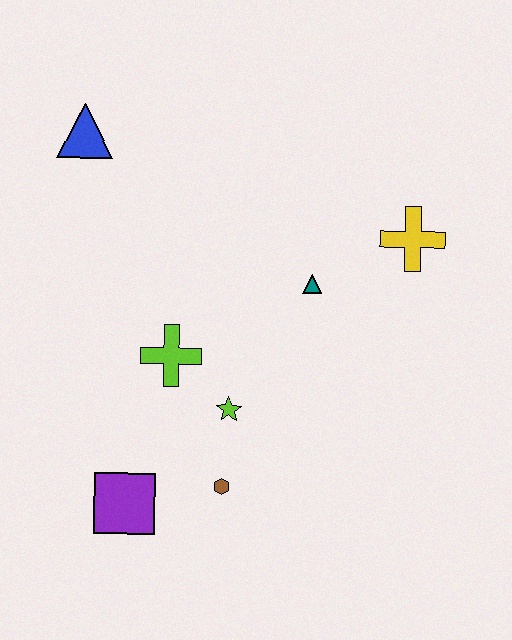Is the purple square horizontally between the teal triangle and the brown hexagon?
No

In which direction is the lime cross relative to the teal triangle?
The lime cross is to the left of the teal triangle.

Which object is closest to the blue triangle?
The lime cross is closest to the blue triangle.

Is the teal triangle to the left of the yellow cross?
Yes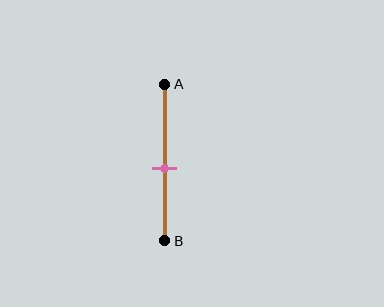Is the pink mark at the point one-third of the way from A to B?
No, the mark is at about 55% from A, not at the 33% one-third point.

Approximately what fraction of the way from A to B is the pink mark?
The pink mark is approximately 55% of the way from A to B.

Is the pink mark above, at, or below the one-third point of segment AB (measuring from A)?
The pink mark is below the one-third point of segment AB.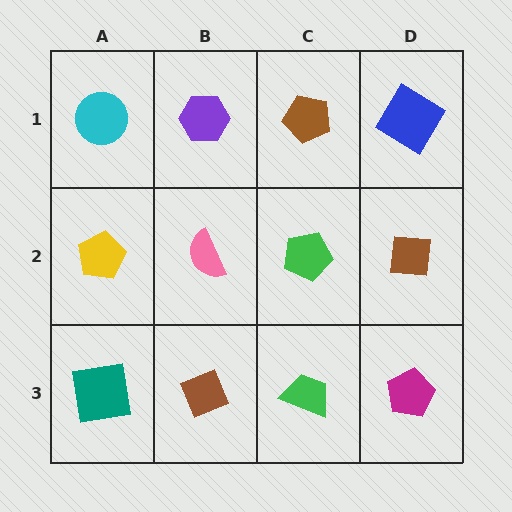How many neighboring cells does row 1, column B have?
3.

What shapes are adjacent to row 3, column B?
A pink semicircle (row 2, column B), a teal square (row 3, column A), a green trapezoid (row 3, column C).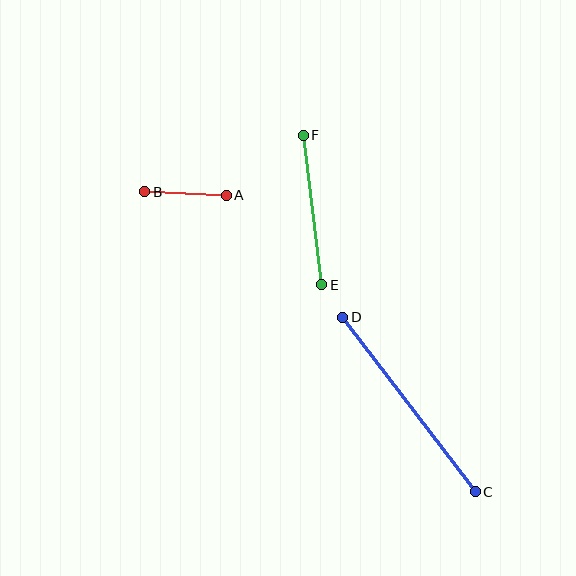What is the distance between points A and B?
The distance is approximately 81 pixels.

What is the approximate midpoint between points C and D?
The midpoint is at approximately (409, 404) pixels.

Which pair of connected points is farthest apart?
Points C and D are farthest apart.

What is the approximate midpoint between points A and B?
The midpoint is at approximately (186, 194) pixels.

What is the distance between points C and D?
The distance is approximately 219 pixels.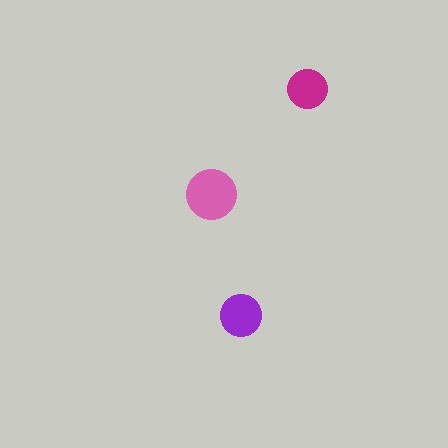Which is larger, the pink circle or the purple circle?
The pink one.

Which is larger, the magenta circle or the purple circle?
The purple one.